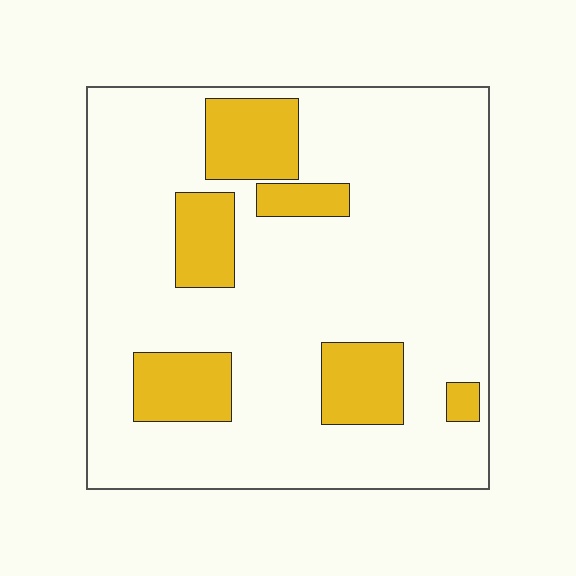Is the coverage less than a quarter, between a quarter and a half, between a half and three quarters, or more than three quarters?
Less than a quarter.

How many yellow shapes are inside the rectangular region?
6.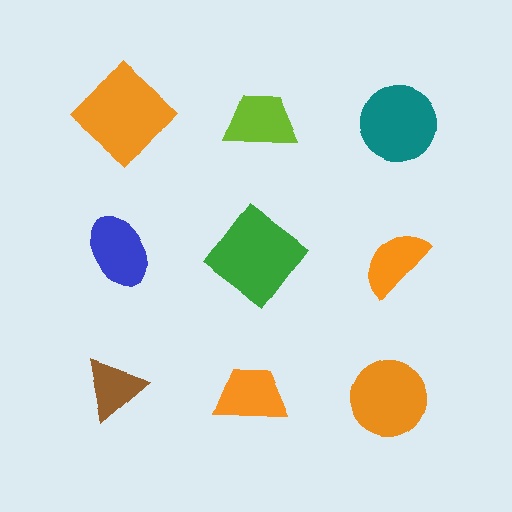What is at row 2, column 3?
An orange semicircle.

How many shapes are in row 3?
3 shapes.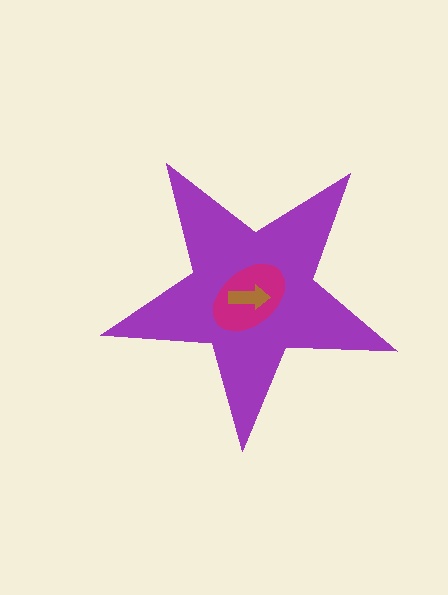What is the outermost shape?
The purple star.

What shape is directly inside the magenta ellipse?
The brown arrow.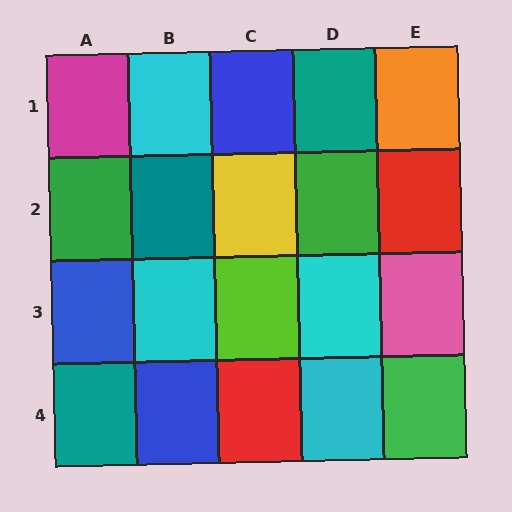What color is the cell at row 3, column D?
Cyan.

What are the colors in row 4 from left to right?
Teal, blue, red, cyan, green.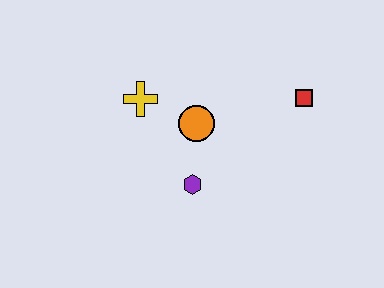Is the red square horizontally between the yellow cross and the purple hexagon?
No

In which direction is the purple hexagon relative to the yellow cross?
The purple hexagon is below the yellow cross.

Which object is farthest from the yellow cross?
The red square is farthest from the yellow cross.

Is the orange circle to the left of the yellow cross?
No